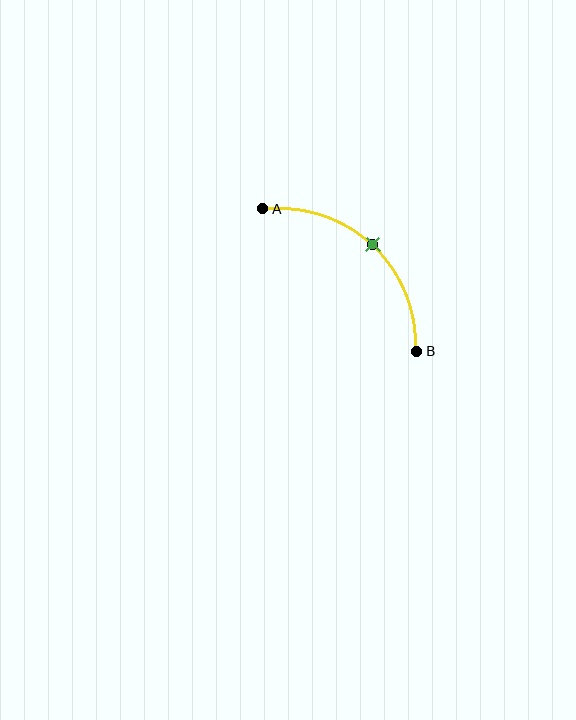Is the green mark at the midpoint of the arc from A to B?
Yes. The green mark lies on the arc at equal arc-length from both A and B — it is the arc midpoint.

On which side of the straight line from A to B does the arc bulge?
The arc bulges above and to the right of the straight line connecting A and B.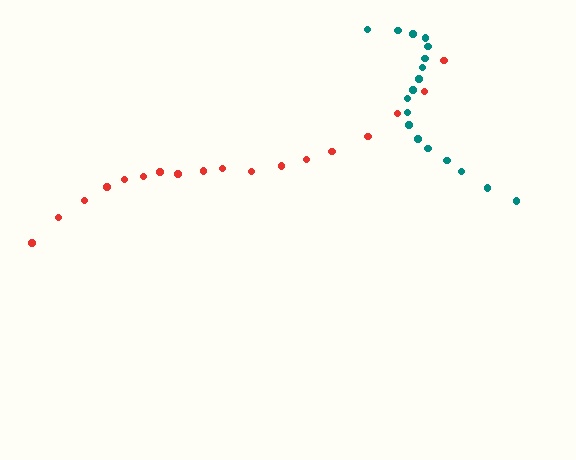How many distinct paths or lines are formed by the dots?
There are 2 distinct paths.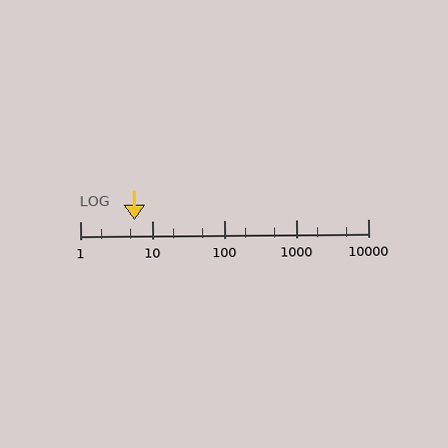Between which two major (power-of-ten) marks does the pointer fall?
The pointer is between 1 and 10.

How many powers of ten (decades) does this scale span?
The scale spans 4 decades, from 1 to 10000.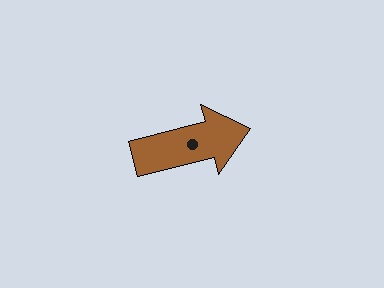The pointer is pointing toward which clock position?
Roughly 3 o'clock.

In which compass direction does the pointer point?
East.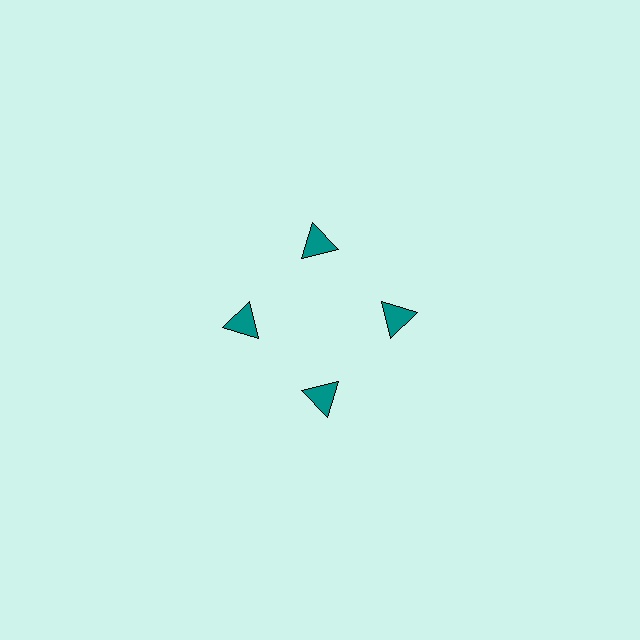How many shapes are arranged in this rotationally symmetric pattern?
There are 4 shapes, arranged in 4 groups of 1.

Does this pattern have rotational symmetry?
Yes, this pattern has 4-fold rotational symmetry. It looks the same after rotating 90 degrees around the center.